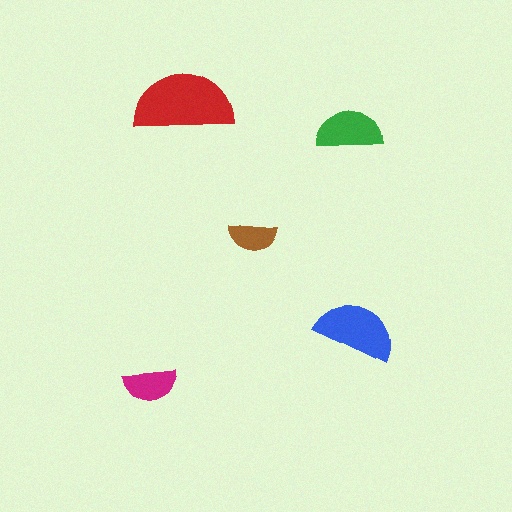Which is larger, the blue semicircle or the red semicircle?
The red one.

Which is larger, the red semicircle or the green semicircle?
The red one.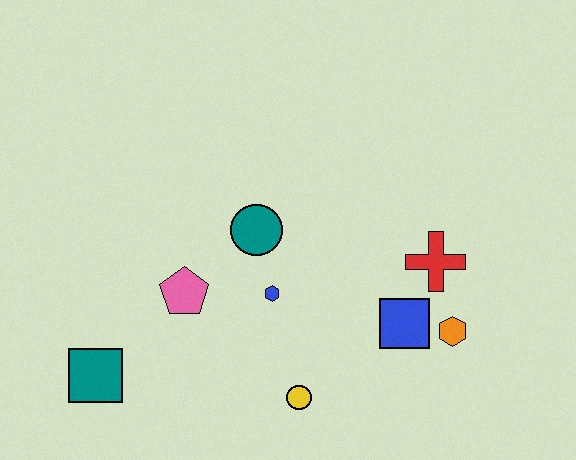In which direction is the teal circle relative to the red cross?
The teal circle is to the left of the red cross.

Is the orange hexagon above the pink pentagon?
No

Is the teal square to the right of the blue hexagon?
No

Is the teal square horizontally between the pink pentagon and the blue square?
No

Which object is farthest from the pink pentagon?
The orange hexagon is farthest from the pink pentagon.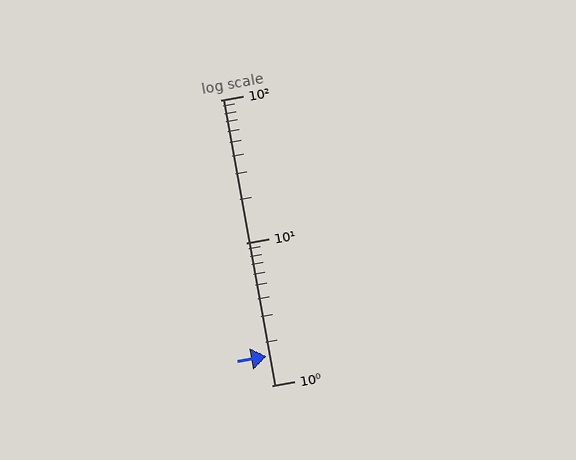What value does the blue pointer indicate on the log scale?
The pointer indicates approximately 1.6.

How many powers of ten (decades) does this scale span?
The scale spans 2 decades, from 1 to 100.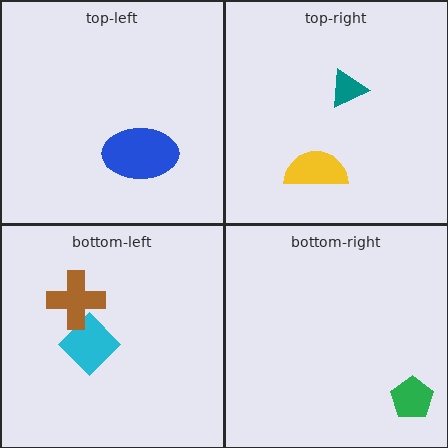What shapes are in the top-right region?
The yellow semicircle, the teal triangle.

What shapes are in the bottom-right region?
The green pentagon.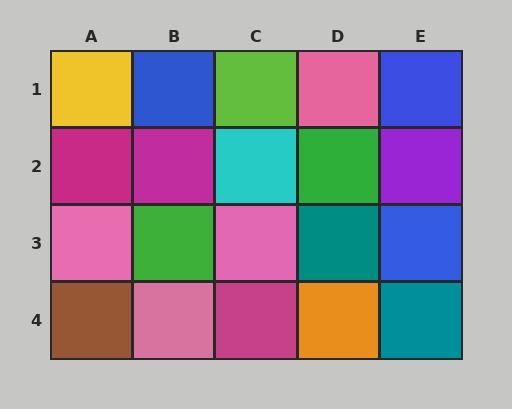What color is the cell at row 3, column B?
Green.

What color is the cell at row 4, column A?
Brown.